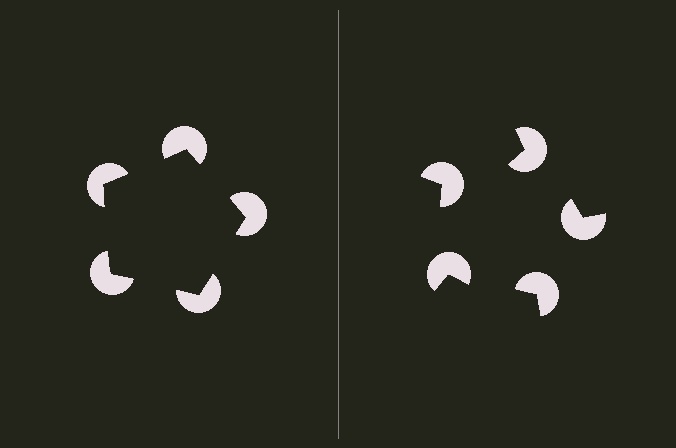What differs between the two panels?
The pac-man discs are positioned identically on both sides; only the wedge orientations differ. On the left they align to a pentagon; on the right they are misaligned.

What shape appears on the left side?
An illusory pentagon.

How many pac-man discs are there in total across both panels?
10 — 5 on each side.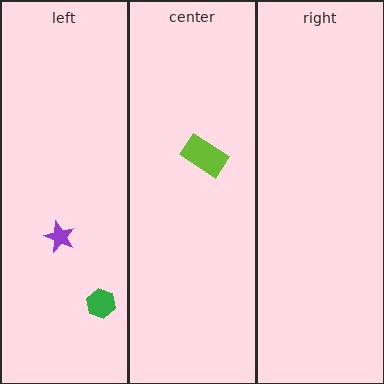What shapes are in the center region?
The lime rectangle.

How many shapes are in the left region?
2.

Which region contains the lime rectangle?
The center region.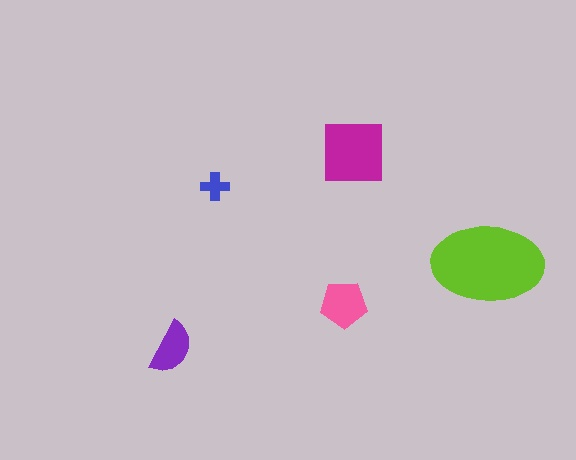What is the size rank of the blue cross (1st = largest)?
5th.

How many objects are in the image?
There are 5 objects in the image.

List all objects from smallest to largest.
The blue cross, the purple semicircle, the pink pentagon, the magenta square, the lime ellipse.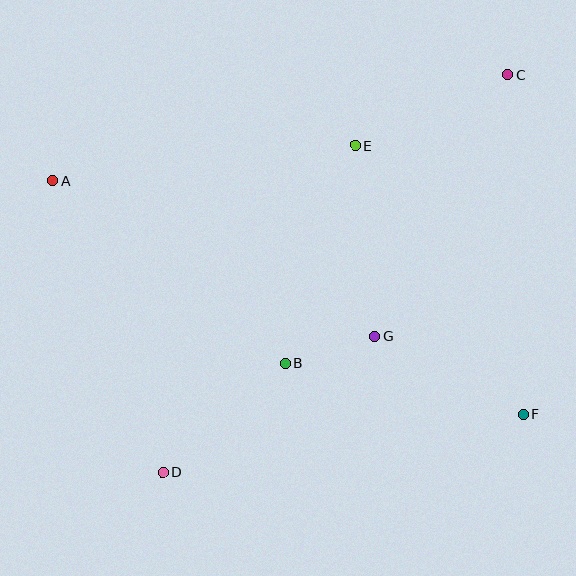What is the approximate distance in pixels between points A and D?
The distance between A and D is approximately 311 pixels.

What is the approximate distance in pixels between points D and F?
The distance between D and F is approximately 365 pixels.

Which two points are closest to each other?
Points B and G are closest to each other.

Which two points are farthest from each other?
Points C and D are farthest from each other.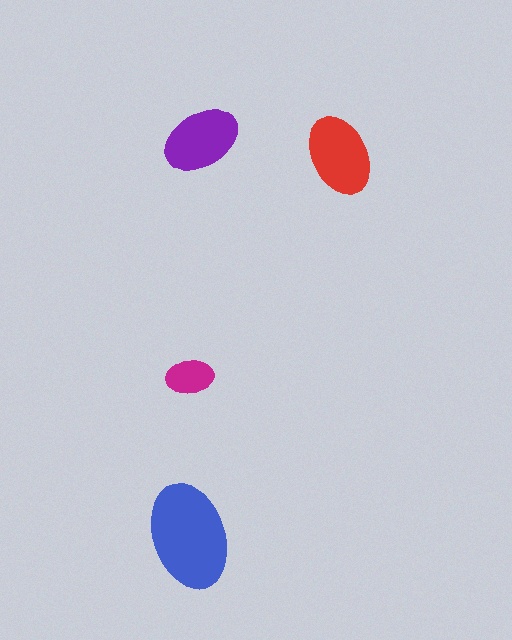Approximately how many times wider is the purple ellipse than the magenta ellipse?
About 1.5 times wider.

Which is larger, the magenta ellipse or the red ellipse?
The red one.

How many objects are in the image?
There are 4 objects in the image.